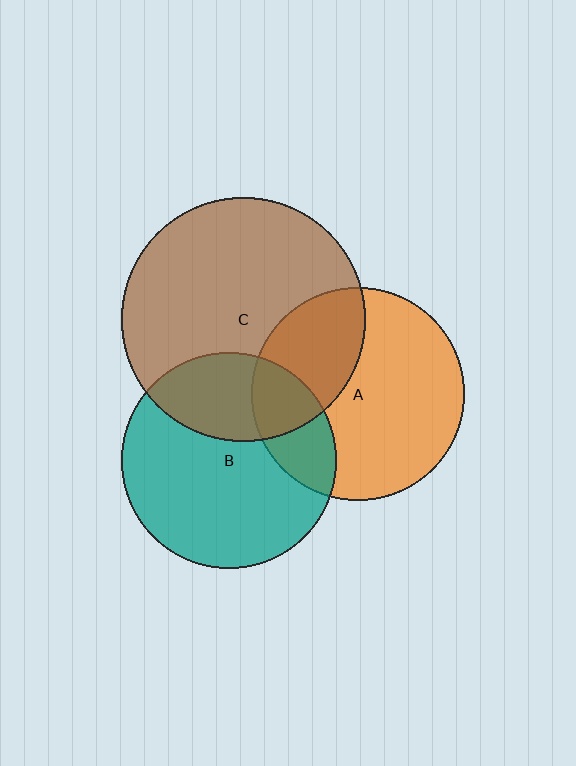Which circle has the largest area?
Circle C (brown).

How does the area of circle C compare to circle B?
Approximately 1.3 times.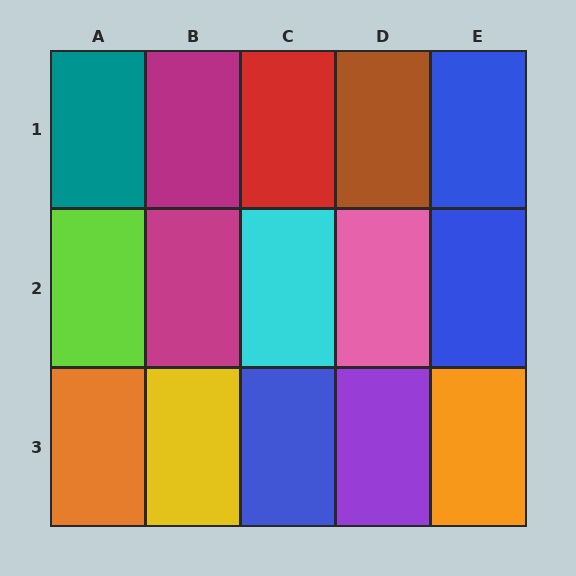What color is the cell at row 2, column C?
Cyan.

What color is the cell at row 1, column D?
Brown.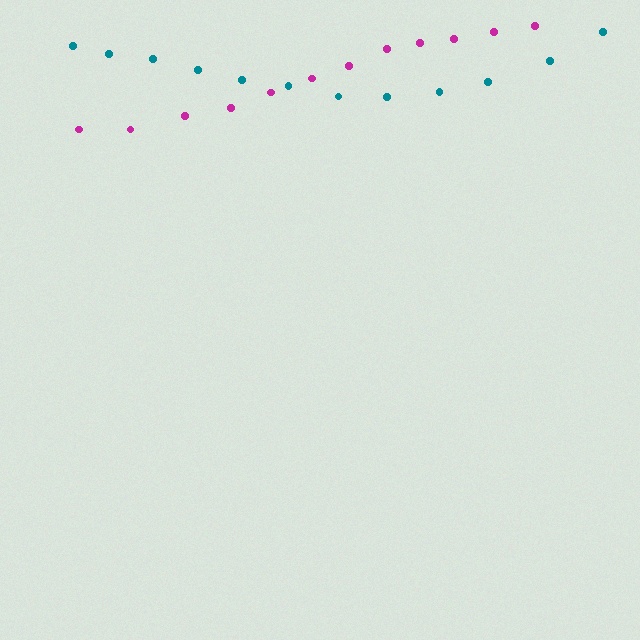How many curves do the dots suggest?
There are 2 distinct paths.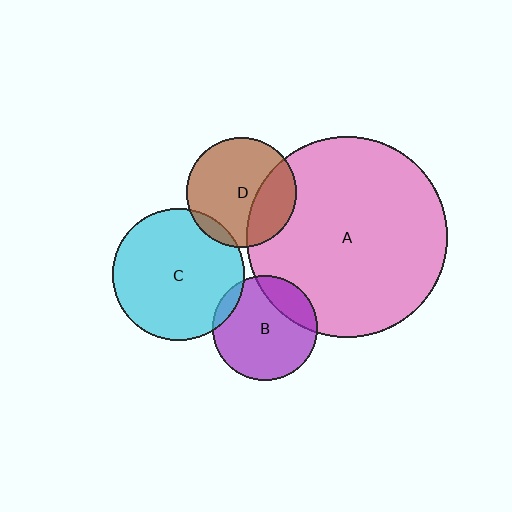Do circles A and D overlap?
Yes.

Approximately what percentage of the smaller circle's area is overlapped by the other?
Approximately 30%.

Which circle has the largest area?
Circle A (pink).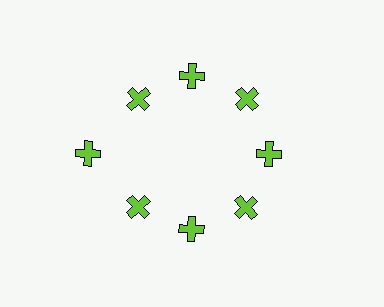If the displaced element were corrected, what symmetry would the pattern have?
It would have 8-fold rotational symmetry — the pattern would map onto itself every 45 degrees.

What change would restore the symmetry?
The symmetry would be restored by moving it inward, back onto the ring so that all 8 crosses sit at equal angles and equal distance from the center.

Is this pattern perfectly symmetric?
No. The 8 lime crosses are arranged in a ring, but one element near the 9 o'clock position is pushed outward from the center, breaking the 8-fold rotational symmetry.